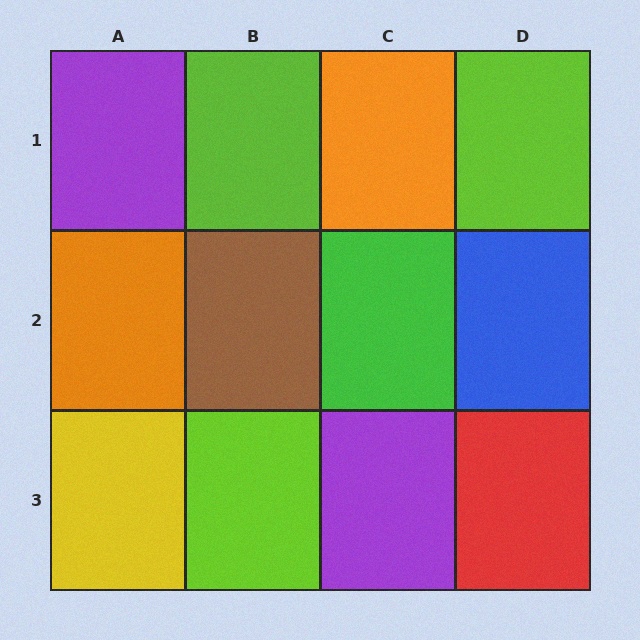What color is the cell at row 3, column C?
Purple.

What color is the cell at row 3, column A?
Yellow.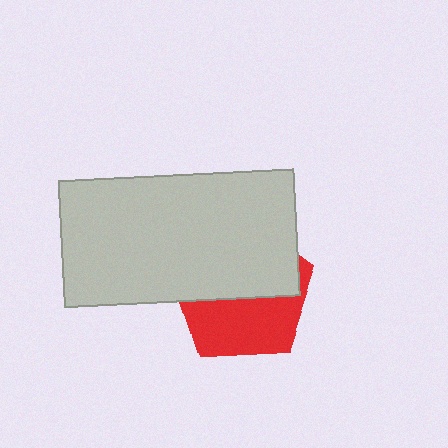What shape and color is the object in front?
The object in front is a light gray rectangle.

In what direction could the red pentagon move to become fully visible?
The red pentagon could move down. That would shift it out from behind the light gray rectangle entirely.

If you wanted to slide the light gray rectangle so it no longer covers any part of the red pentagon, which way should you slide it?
Slide it up — that is the most direct way to separate the two shapes.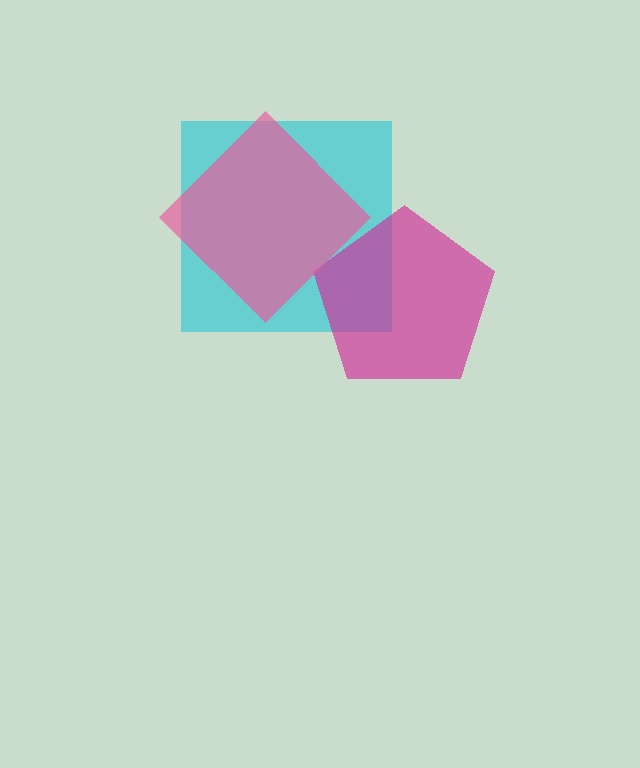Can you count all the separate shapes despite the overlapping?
Yes, there are 3 separate shapes.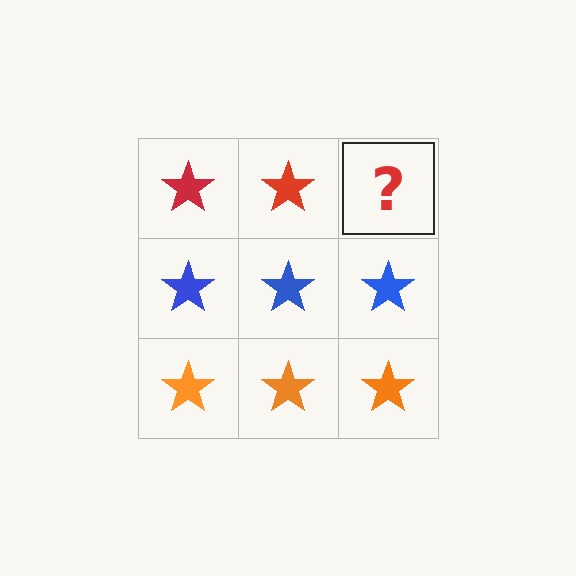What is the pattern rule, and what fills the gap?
The rule is that each row has a consistent color. The gap should be filled with a red star.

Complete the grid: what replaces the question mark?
The question mark should be replaced with a red star.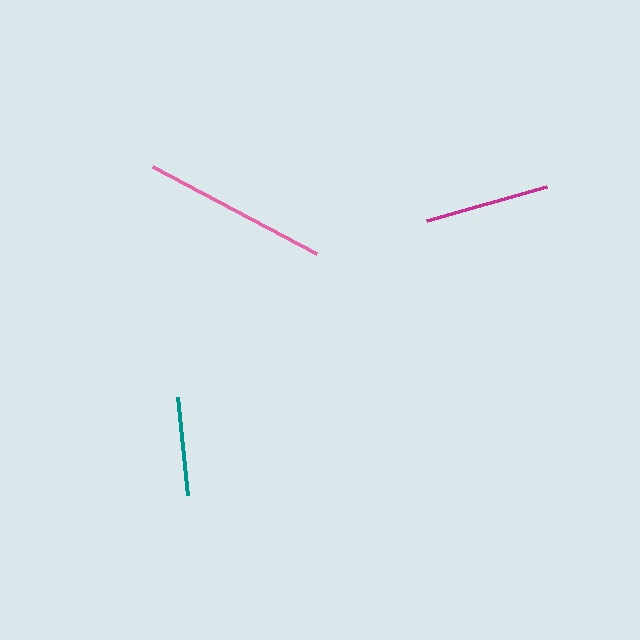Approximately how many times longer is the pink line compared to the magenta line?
The pink line is approximately 1.5 times the length of the magenta line.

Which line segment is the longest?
The pink line is the longest at approximately 186 pixels.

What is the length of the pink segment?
The pink segment is approximately 186 pixels long.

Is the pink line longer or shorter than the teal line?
The pink line is longer than the teal line.